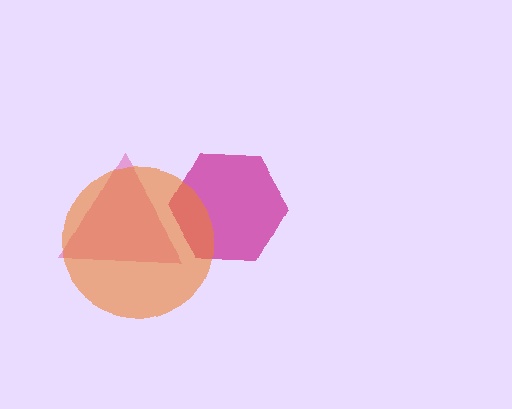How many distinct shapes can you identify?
There are 3 distinct shapes: a pink triangle, a magenta hexagon, an orange circle.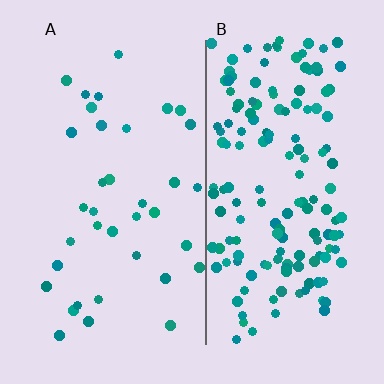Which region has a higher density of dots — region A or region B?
B (the right).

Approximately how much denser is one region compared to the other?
Approximately 4.5× — region B over region A.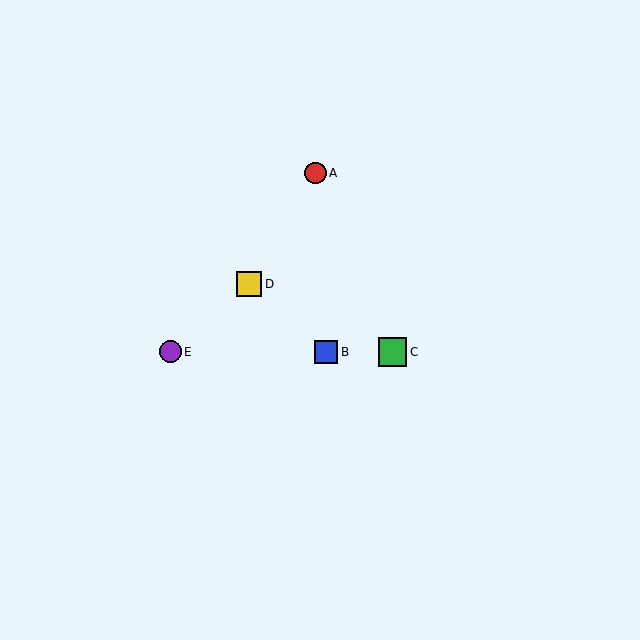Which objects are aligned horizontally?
Objects B, C, E are aligned horizontally.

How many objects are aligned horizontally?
3 objects (B, C, E) are aligned horizontally.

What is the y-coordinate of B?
Object B is at y≈352.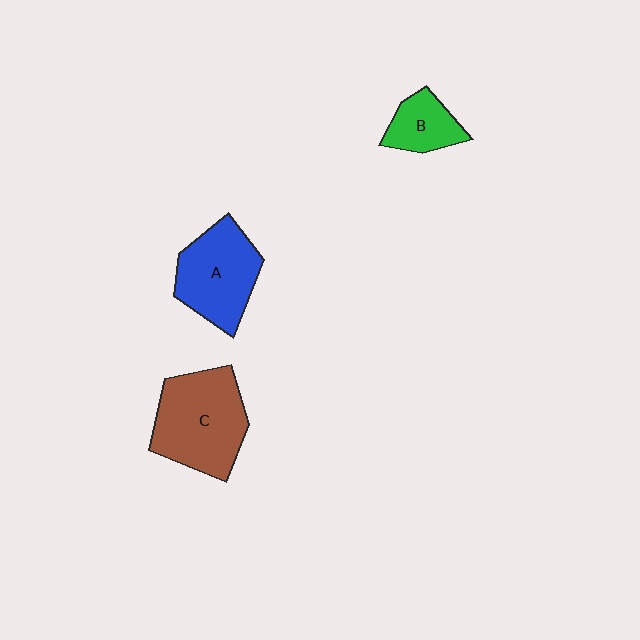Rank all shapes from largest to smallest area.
From largest to smallest: C (brown), A (blue), B (green).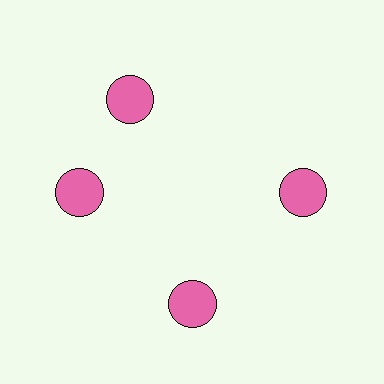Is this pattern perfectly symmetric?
No. The 4 pink circles are arranged in a ring, but one element near the 12 o'clock position is rotated out of alignment along the ring, breaking the 4-fold rotational symmetry.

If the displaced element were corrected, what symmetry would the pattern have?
It would have 4-fold rotational symmetry — the pattern would map onto itself every 90 degrees.